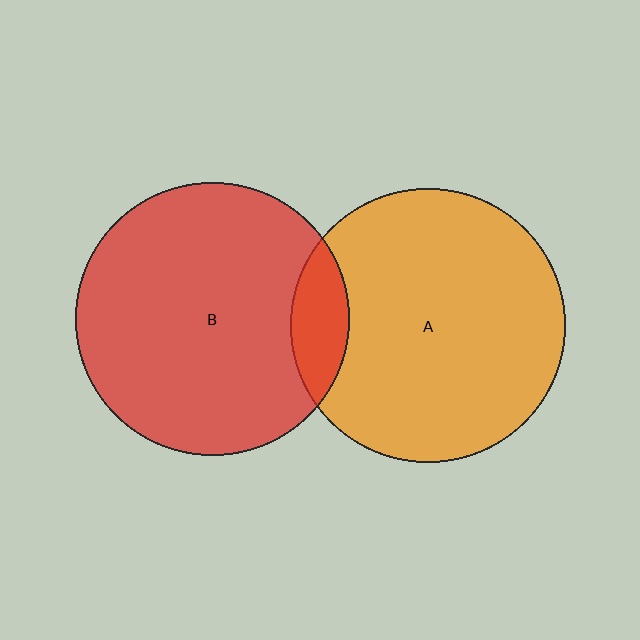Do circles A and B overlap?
Yes.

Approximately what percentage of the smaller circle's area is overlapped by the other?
Approximately 10%.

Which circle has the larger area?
Circle A (orange).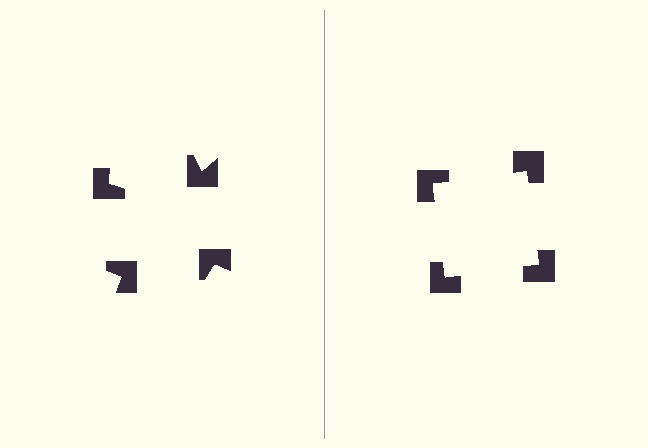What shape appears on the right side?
An illusory square.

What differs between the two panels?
The notched squares are positioned identically on both sides; only the wedge orientations differ. On the right they align to a square; on the left they are misaligned.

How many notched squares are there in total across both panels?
8 — 4 on each side.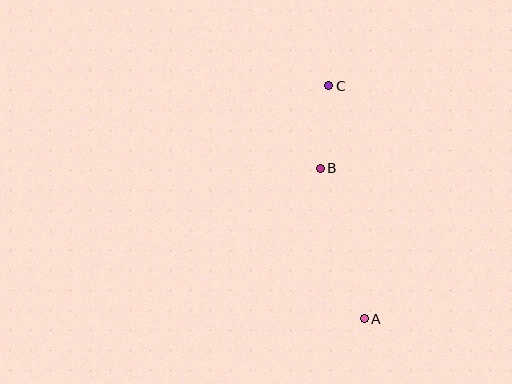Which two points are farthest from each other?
Points A and C are farthest from each other.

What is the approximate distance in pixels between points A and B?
The distance between A and B is approximately 157 pixels.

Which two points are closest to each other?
Points B and C are closest to each other.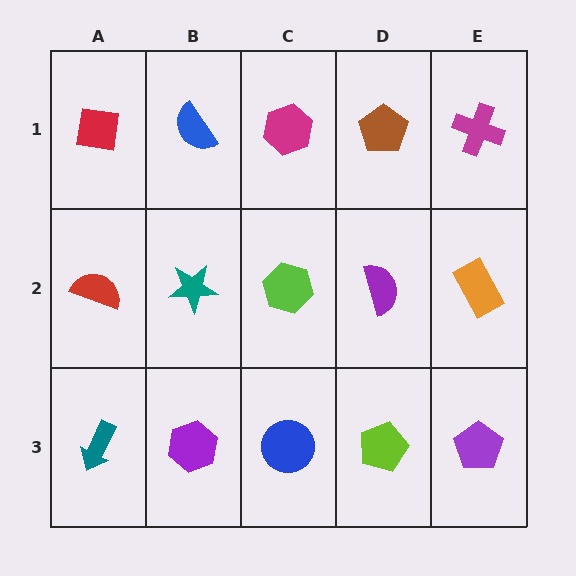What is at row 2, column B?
A teal star.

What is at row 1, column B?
A blue semicircle.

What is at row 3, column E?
A purple pentagon.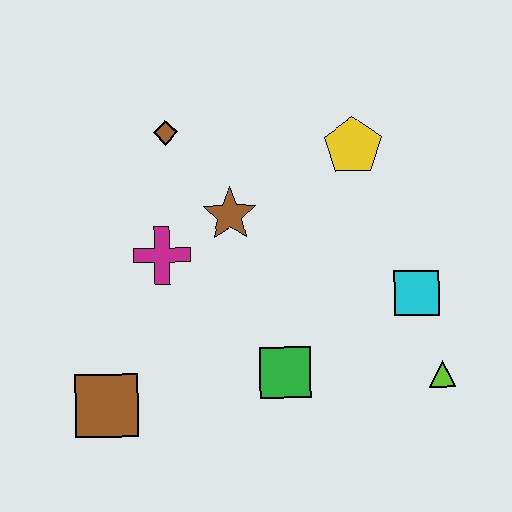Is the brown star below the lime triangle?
No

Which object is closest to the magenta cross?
The brown star is closest to the magenta cross.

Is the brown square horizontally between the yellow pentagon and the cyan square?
No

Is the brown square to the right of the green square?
No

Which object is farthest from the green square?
The brown diamond is farthest from the green square.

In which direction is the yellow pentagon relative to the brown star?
The yellow pentagon is to the right of the brown star.